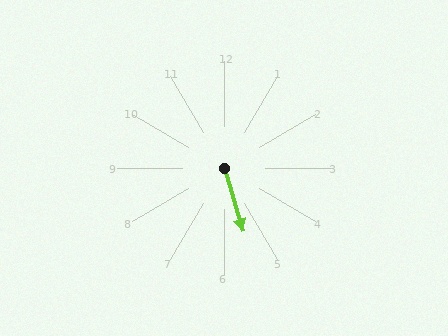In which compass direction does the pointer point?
South.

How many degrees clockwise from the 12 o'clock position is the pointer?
Approximately 163 degrees.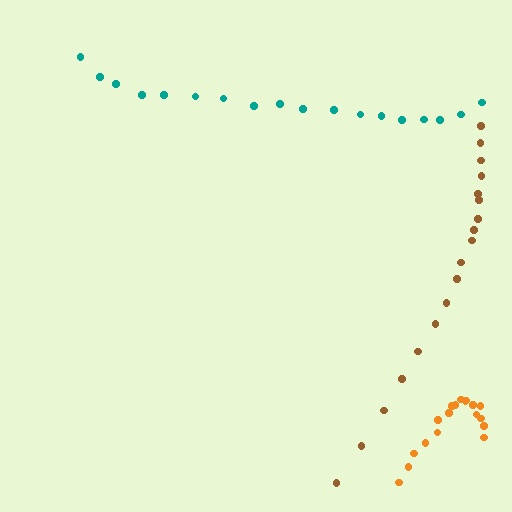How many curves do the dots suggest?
There are 3 distinct paths.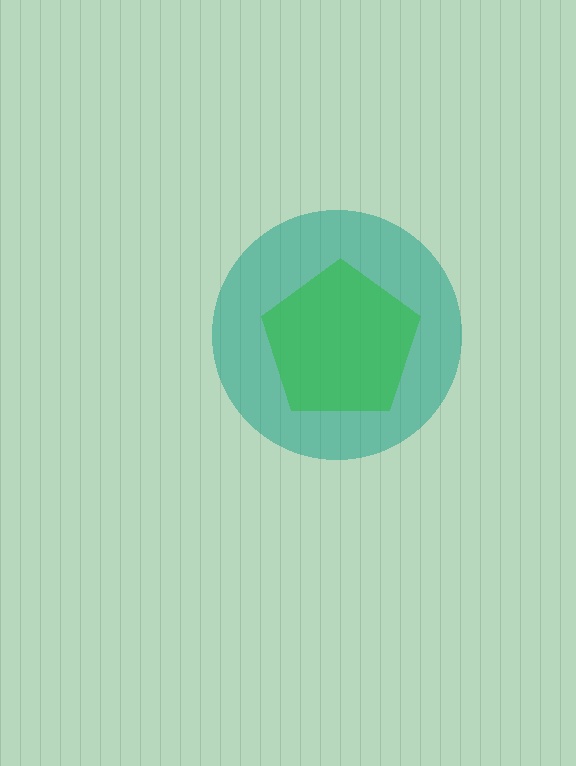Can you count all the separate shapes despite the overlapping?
Yes, there are 2 separate shapes.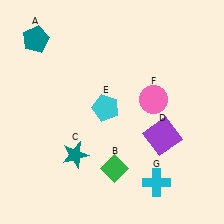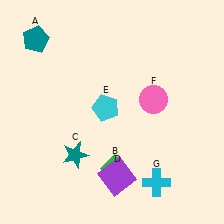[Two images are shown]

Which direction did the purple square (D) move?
The purple square (D) moved left.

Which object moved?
The purple square (D) moved left.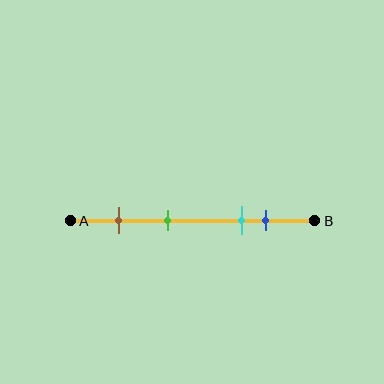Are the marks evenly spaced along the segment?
No, the marks are not evenly spaced.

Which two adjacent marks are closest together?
The cyan and blue marks are the closest adjacent pair.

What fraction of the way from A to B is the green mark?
The green mark is approximately 40% (0.4) of the way from A to B.